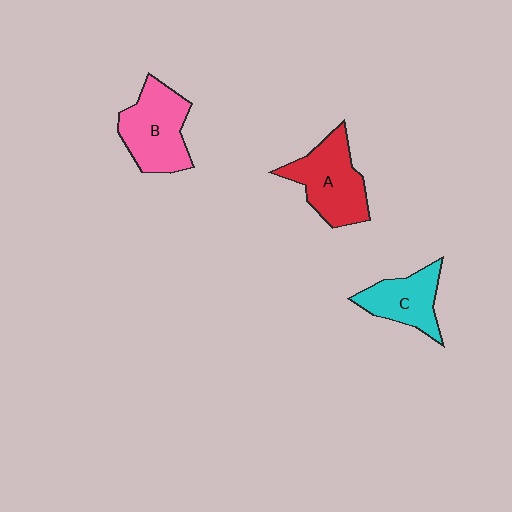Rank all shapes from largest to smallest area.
From largest to smallest: B (pink), A (red), C (cyan).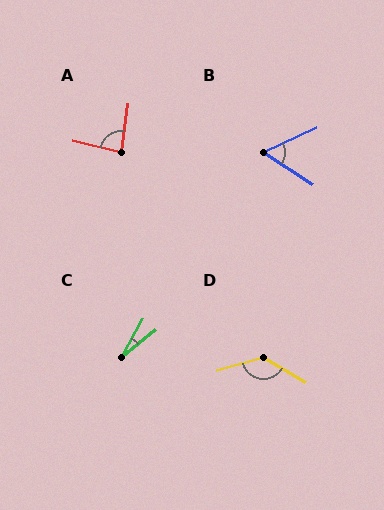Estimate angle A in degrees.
Approximately 84 degrees.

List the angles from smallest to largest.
C (22°), B (57°), A (84°), D (134°).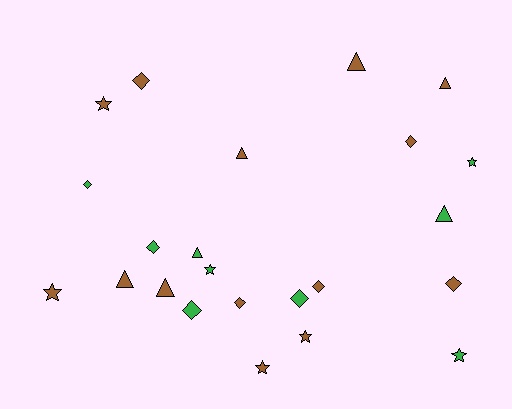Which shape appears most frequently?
Diamond, with 9 objects.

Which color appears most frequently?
Brown, with 14 objects.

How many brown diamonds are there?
There are 5 brown diamonds.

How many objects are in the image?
There are 23 objects.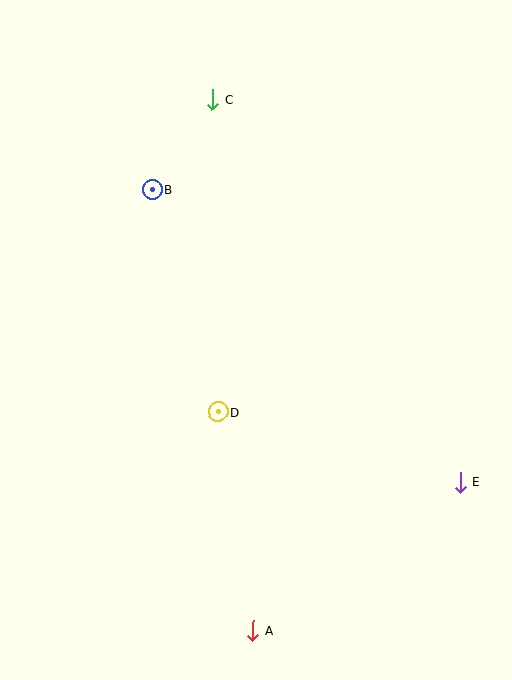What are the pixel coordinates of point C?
Point C is at (212, 100).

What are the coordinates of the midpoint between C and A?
The midpoint between C and A is at (233, 365).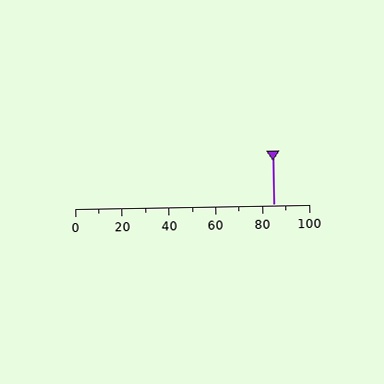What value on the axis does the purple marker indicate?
The marker indicates approximately 85.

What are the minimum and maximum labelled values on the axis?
The axis runs from 0 to 100.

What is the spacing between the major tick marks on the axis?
The major ticks are spaced 20 apart.